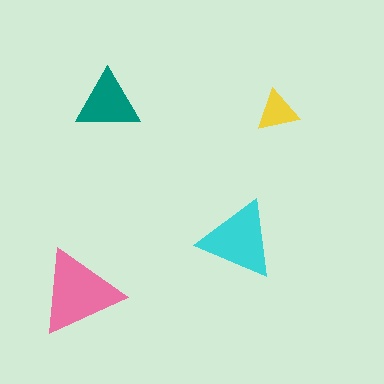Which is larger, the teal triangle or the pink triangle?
The pink one.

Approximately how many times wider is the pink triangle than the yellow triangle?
About 2 times wider.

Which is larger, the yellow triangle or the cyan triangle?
The cyan one.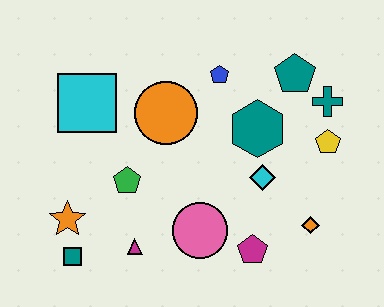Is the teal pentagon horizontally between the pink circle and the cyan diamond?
No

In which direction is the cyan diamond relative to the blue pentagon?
The cyan diamond is below the blue pentagon.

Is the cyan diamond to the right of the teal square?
Yes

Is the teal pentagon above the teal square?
Yes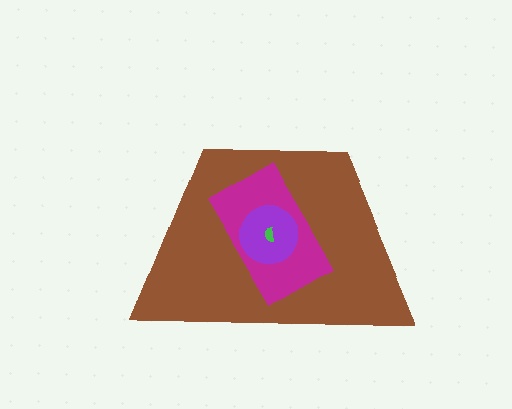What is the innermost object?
The green semicircle.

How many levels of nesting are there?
4.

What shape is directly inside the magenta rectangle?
The purple circle.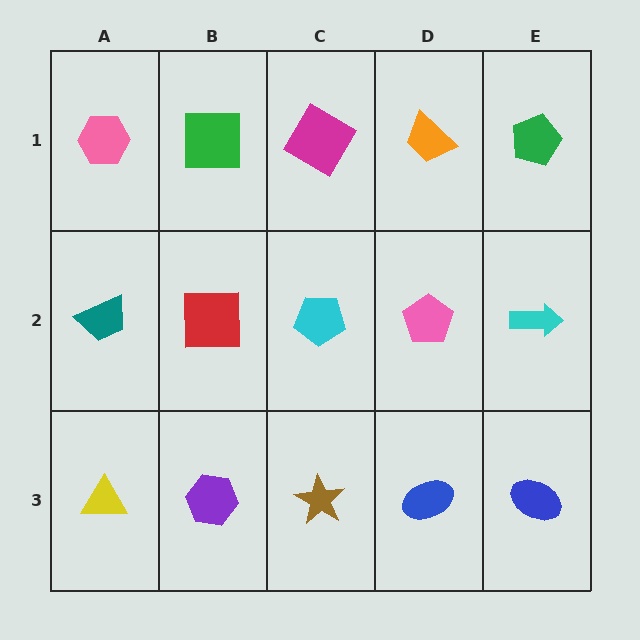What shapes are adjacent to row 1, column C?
A cyan pentagon (row 2, column C), a green square (row 1, column B), an orange trapezoid (row 1, column D).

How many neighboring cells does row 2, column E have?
3.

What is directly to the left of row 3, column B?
A yellow triangle.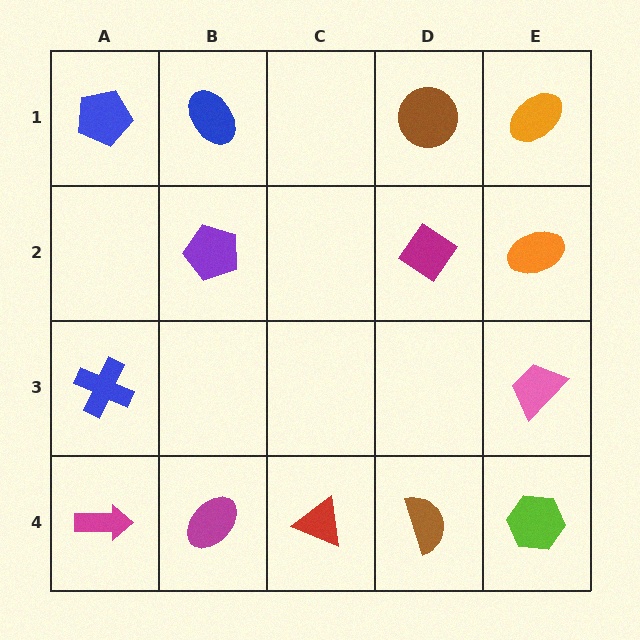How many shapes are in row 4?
5 shapes.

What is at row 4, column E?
A lime hexagon.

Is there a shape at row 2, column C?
No, that cell is empty.